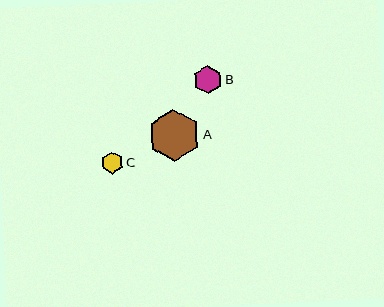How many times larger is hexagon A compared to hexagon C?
Hexagon A is approximately 2.4 times the size of hexagon C.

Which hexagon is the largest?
Hexagon A is the largest with a size of approximately 52 pixels.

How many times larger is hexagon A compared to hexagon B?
Hexagon A is approximately 1.8 times the size of hexagon B.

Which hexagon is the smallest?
Hexagon C is the smallest with a size of approximately 22 pixels.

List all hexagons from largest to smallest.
From largest to smallest: A, B, C.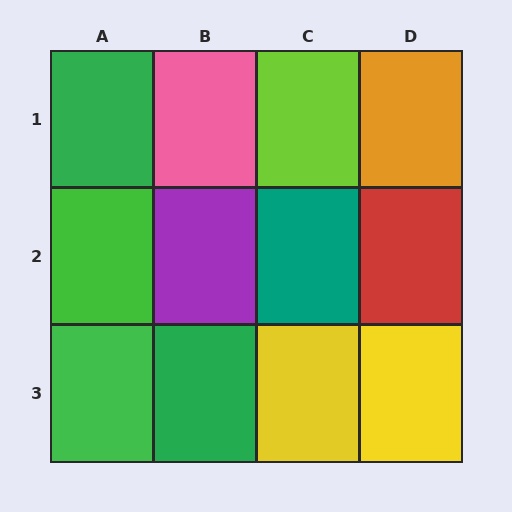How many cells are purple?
1 cell is purple.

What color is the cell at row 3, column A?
Green.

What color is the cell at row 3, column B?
Green.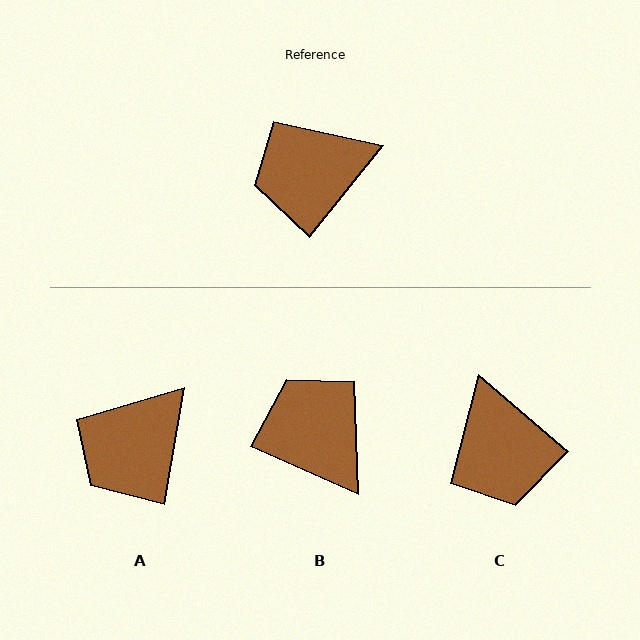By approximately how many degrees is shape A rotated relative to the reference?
Approximately 29 degrees counter-clockwise.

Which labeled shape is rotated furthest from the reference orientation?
C, about 88 degrees away.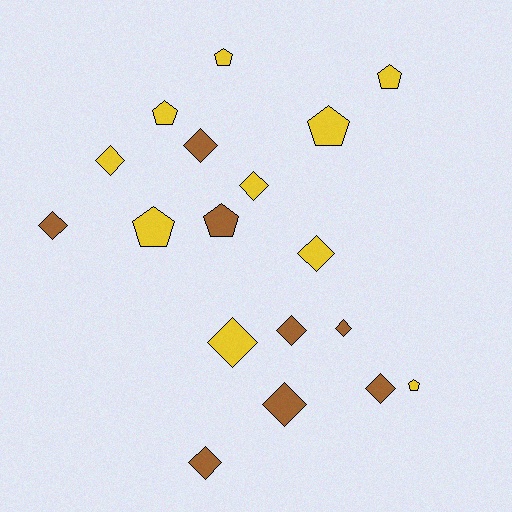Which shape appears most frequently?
Diamond, with 11 objects.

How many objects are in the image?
There are 18 objects.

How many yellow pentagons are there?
There are 6 yellow pentagons.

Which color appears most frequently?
Yellow, with 10 objects.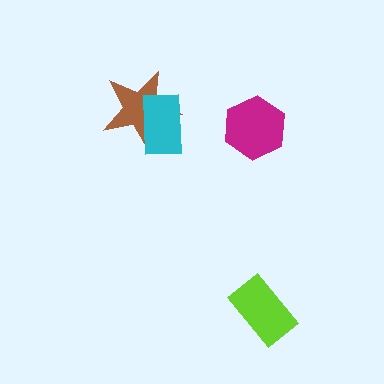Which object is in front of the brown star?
The cyan rectangle is in front of the brown star.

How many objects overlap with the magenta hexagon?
0 objects overlap with the magenta hexagon.